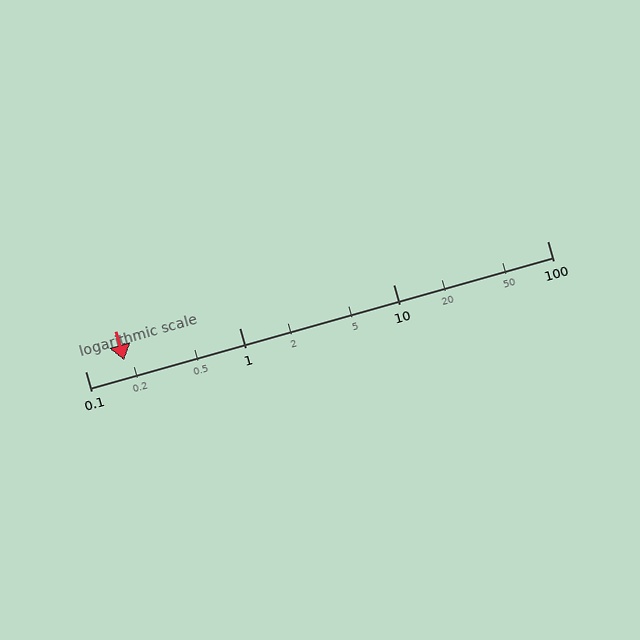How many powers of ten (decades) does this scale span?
The scale spans 3 decades, from 0.1 to 100.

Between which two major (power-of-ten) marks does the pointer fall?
The pointer is between 0.1 and 1.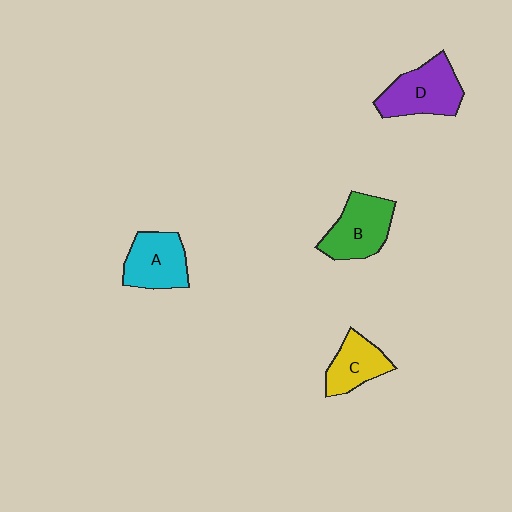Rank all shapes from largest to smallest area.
From largest to smallest: D (purple), B (green), A (cyan), C (yellow).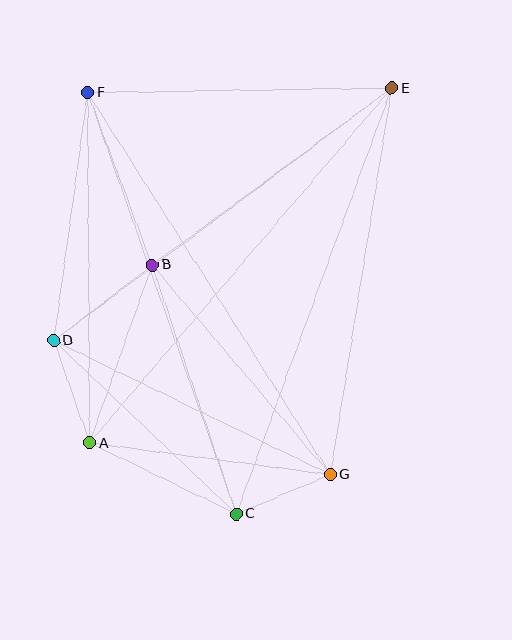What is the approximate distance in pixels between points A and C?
The distance between A and C is approximately 163 pixels.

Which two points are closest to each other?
Points C and G are closest to each other.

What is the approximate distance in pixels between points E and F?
The distance between E and F is approximately 304 pixels.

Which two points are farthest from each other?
Points A and E are farthest from each other.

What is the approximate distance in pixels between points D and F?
The distance between D and F is approximately 250 pixels.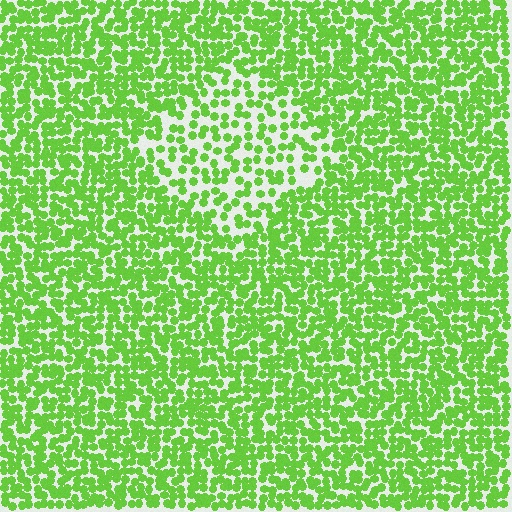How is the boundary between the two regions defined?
The boundary is defined by a change in element density (approximately 1.9x ratio). All elements are the same color, size, and shape.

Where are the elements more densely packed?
The elements are more densely packed outside the diamond boundary.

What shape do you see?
I see a diamond.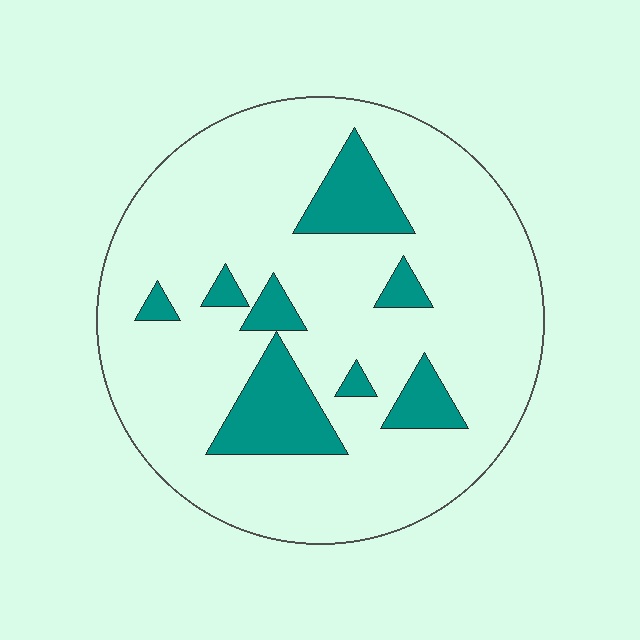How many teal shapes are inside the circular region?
8.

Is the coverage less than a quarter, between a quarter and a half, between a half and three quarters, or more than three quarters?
Less than a quarter.